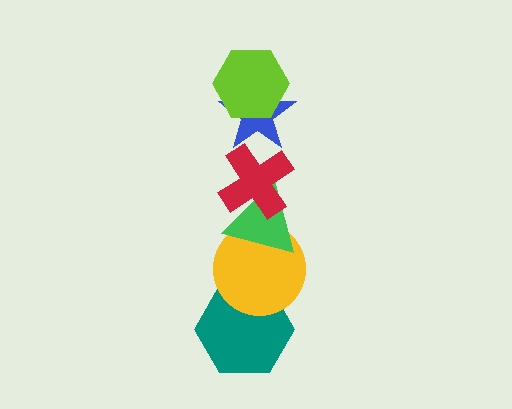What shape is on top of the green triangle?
The red cross is on top of the green triangle.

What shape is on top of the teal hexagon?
The yellow circle is on top of the teal hexagon.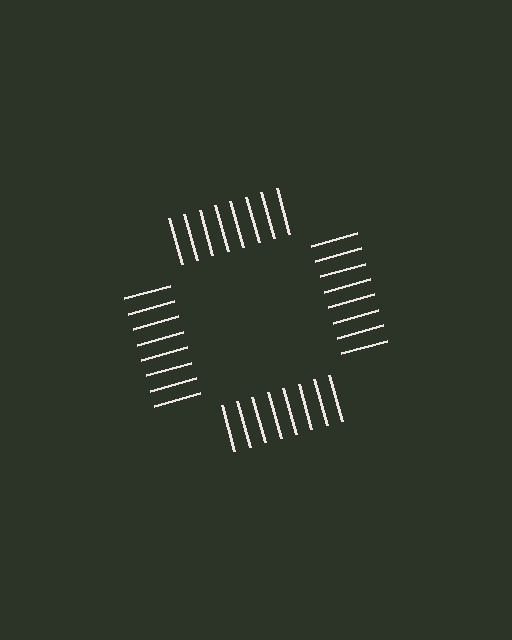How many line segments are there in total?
32 — 8 along each of the 4 edges.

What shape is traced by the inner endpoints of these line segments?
An illusory square — the line segments terminate on its edges but no continuous stroke is drawn.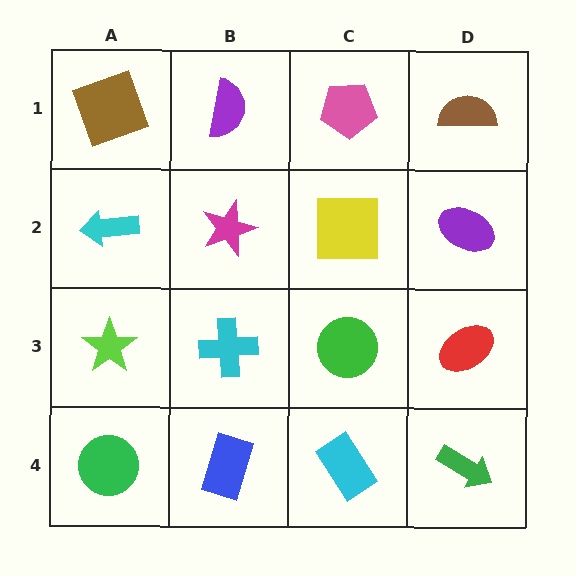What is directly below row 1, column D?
A purple ellipse.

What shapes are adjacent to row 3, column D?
A purple ellipse (row 2, column D), a green arrow (row 4, column D), a green circle (row 3, column C).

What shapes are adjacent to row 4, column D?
A red ellipse (row 3, column D), a cyan rectangle (row 4, column C).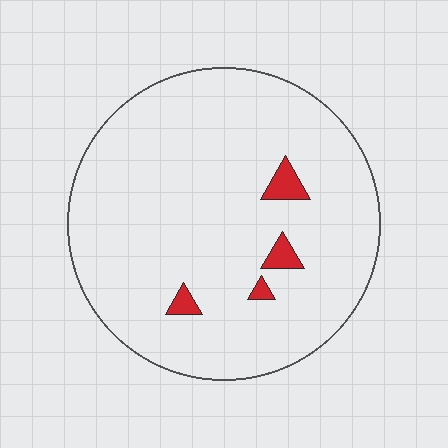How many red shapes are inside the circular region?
4.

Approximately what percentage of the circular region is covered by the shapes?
Approximately 5%.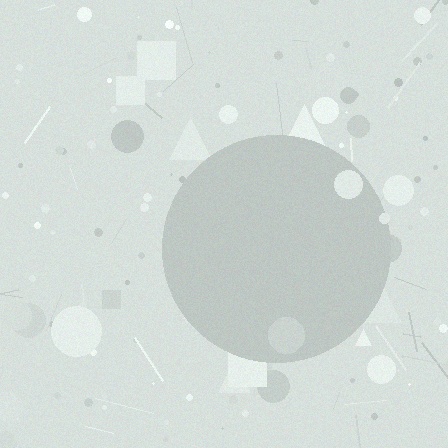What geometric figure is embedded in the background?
A circle is embedded in the background.